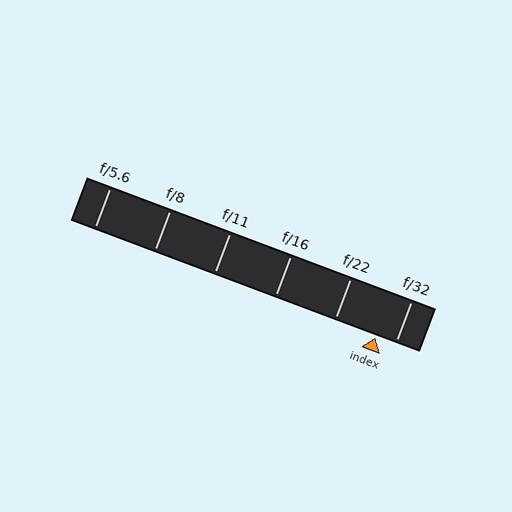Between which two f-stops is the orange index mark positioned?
The index mark is between f/22 and f/32.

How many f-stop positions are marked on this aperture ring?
There are 6 f-stop positions marked.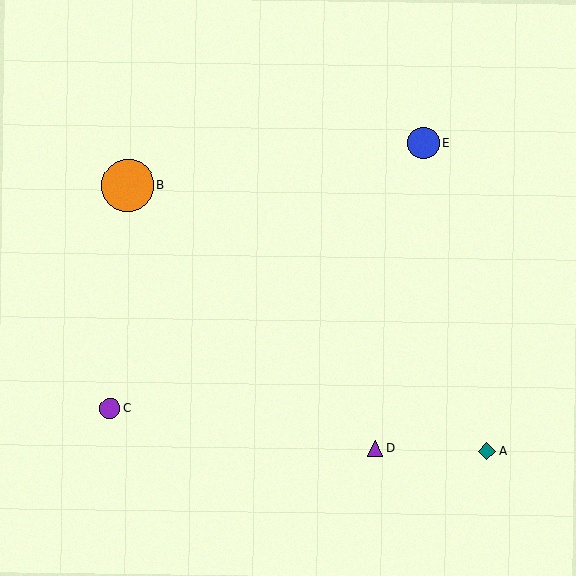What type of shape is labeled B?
Shape B is an orange circle.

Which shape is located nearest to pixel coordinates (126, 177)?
The orange circle (labeled B) at (128, 185) is nearest to that location.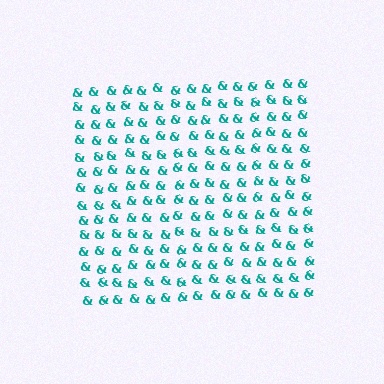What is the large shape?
The large shape is a square.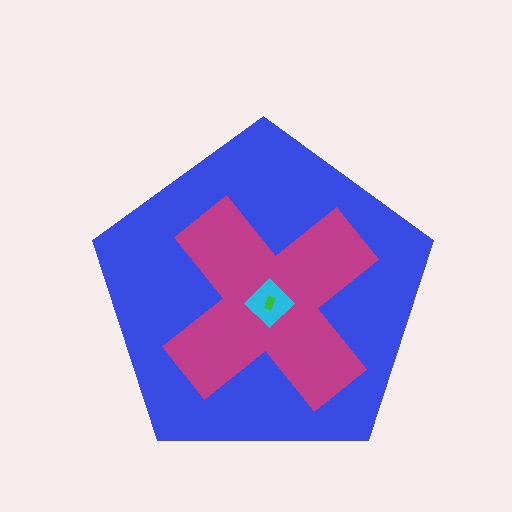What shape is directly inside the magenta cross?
The cyan diamond.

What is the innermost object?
The green rectangle.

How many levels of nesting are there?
4.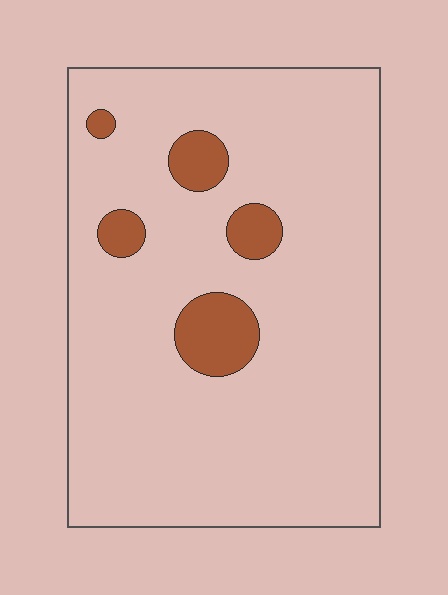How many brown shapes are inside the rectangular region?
5.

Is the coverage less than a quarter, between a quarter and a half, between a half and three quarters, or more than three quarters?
Less than a quarter.